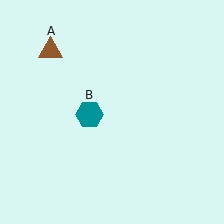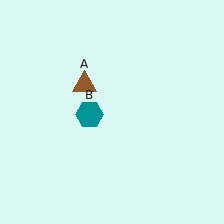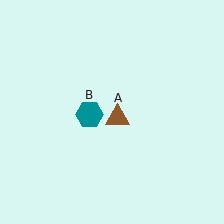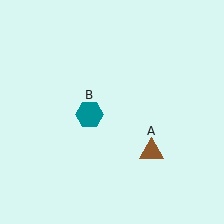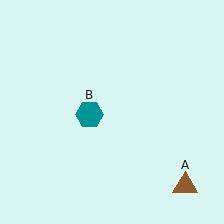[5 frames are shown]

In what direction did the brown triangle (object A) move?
The brown triangle (object A) moved down and to the right.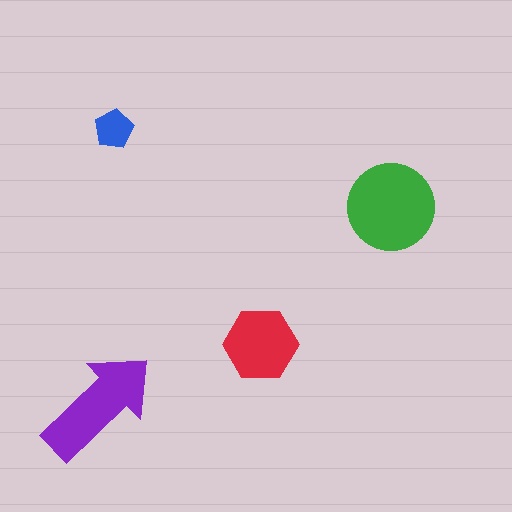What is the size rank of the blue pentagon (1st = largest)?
4th.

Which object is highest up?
The blue pentagon is topmost.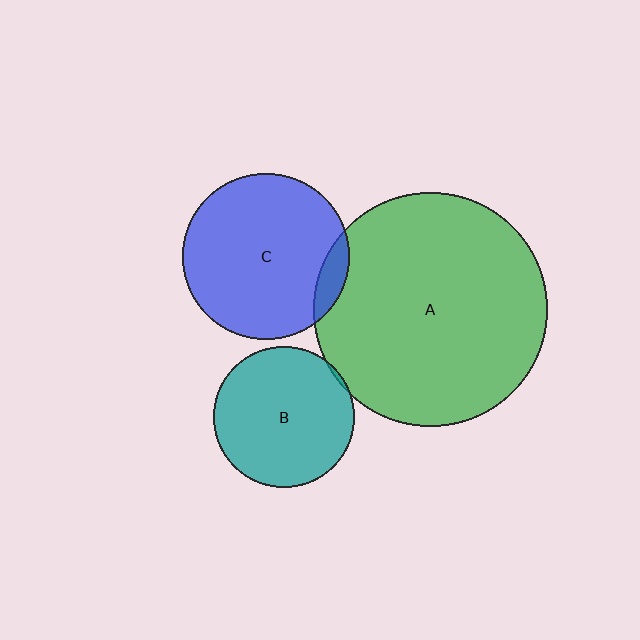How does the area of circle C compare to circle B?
Approximately 1.4 times.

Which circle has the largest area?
Circle A (green).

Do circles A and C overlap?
Yes.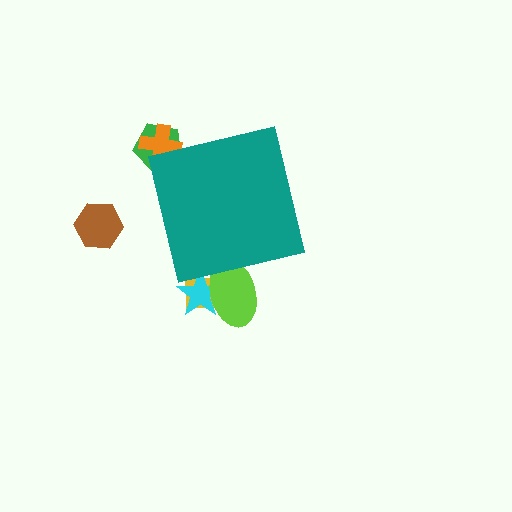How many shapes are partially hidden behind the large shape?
5 shapes are partially hidden.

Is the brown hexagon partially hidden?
No, the brown hexagon is fully visible.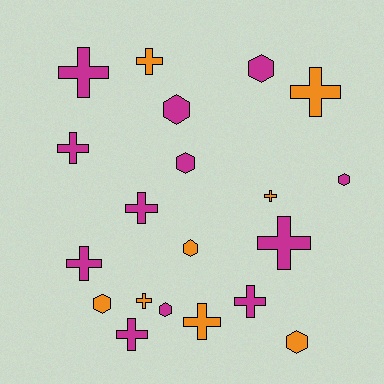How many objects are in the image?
There are 20 objects.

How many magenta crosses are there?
There are 7 magenta crosses.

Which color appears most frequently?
Magenta, with 12 objects.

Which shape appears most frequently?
Cross, with 12 objects.